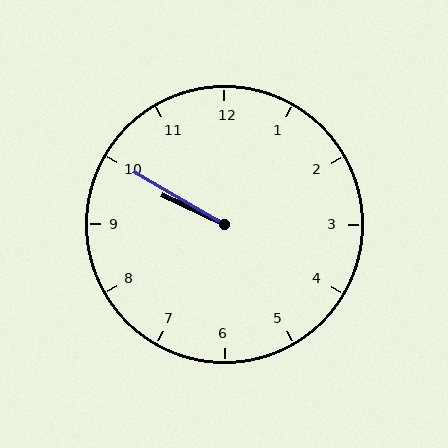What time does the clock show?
9:50.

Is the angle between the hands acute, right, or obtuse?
It is acute.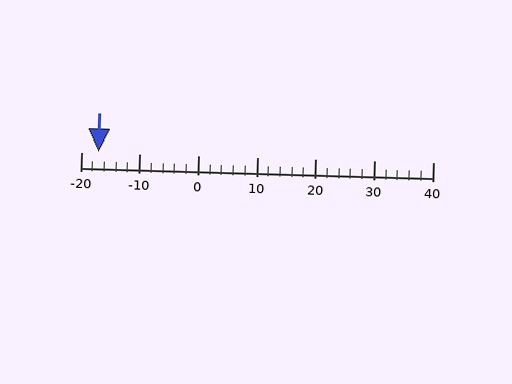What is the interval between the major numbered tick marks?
The major tick marks are spaced 10 units apart.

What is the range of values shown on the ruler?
The ruler shows values from -20 to 40.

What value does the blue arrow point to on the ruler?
The blue arrow points to approximately -17.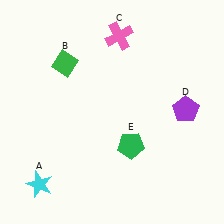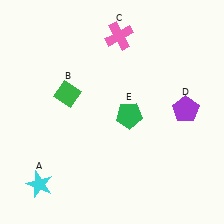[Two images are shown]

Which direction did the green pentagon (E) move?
The green pentagon (E) moved up.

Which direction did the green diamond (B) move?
The green diamond (B) moved down.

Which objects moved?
The objects that moved are: the green diamond (B), the green pentagon (E).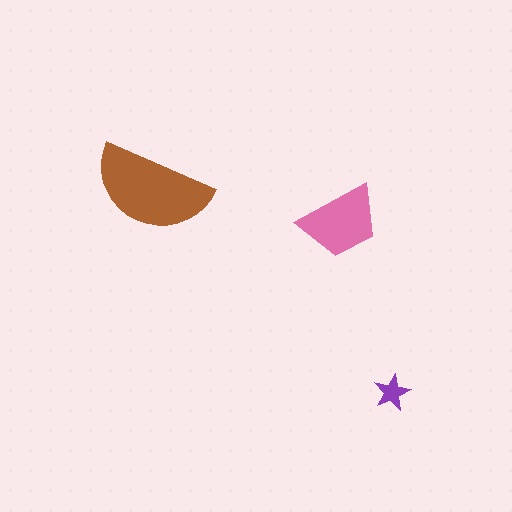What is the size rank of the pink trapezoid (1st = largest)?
2nd.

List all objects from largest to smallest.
The brown semicircle, the pink trapezoid, the purple star.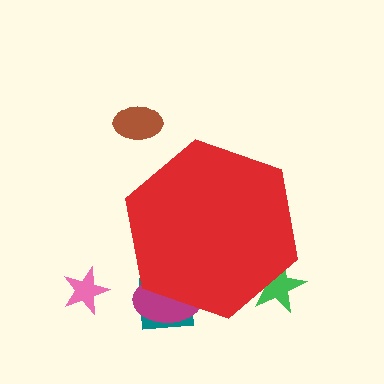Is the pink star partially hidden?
No, the pink star is fully visible.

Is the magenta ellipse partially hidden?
Yes, the magenta ellipse is partially hidden behind the red hexagon.